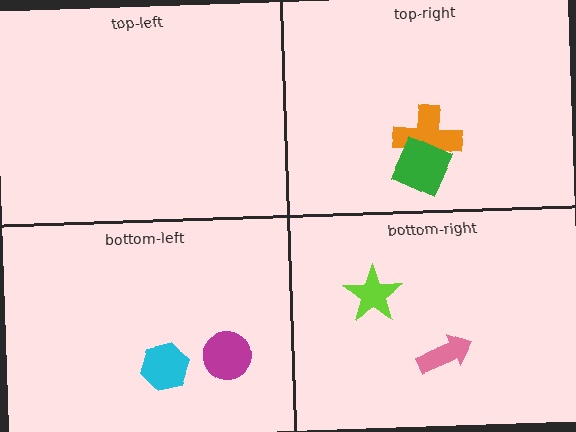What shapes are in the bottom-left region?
The cyan hexagon, the magenta circle.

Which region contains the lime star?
The bottom-right region.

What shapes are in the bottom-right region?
The lime star, the pink arrow.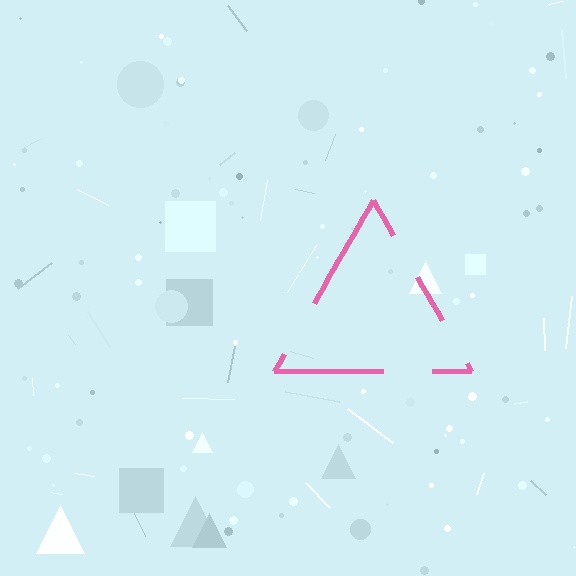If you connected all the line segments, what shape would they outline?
They would outline a triangle.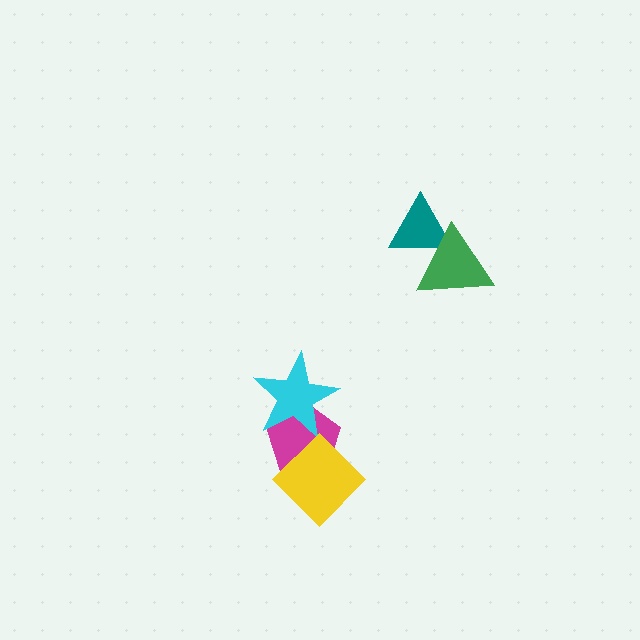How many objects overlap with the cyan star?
1 object overlaps with the cyan star.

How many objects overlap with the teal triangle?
1 object overlaps with the teal triangle.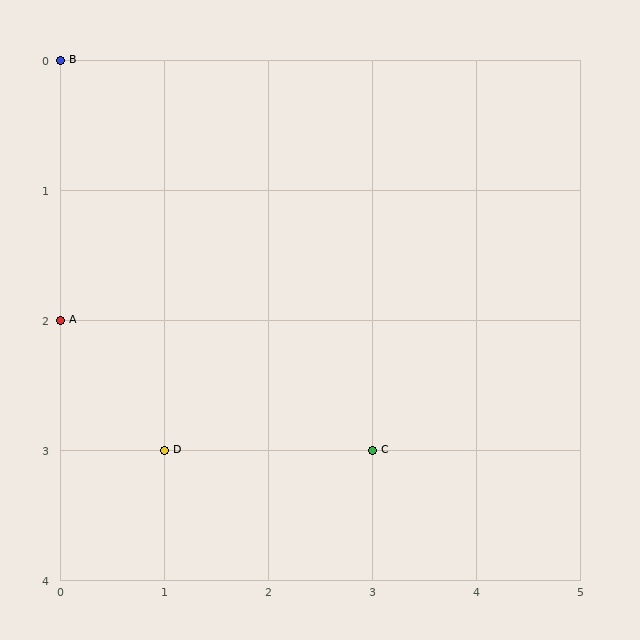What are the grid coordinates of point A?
Point A is at grid coordinates (0, 2).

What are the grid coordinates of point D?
Point D is at grid coordinates (1, 3).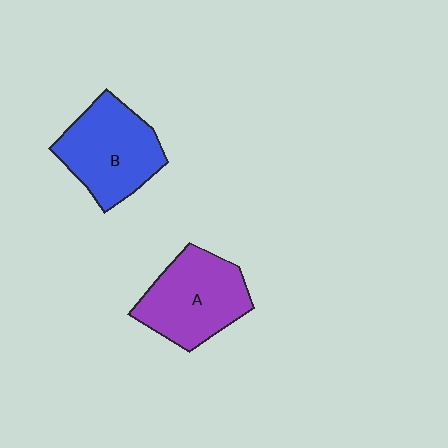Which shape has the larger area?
Shape B (blue).